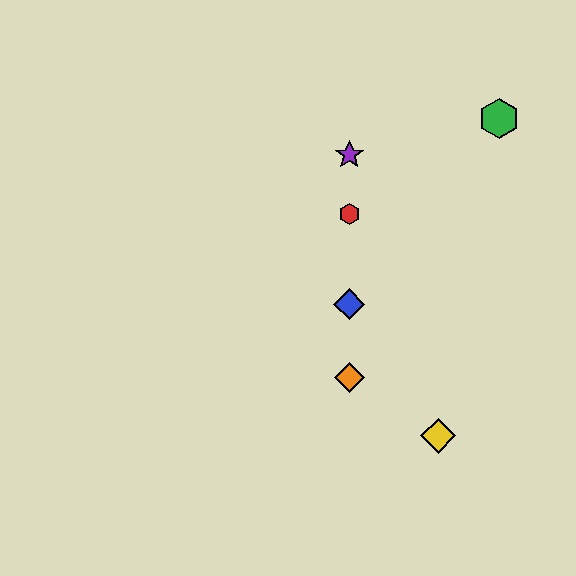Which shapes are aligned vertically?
The red hexagon, the blue diamond, the purple star, the orange diamond are aligned vertically.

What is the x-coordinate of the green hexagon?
The green hexagon is at x≈499.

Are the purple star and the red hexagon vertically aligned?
Yes, both are at x≈349.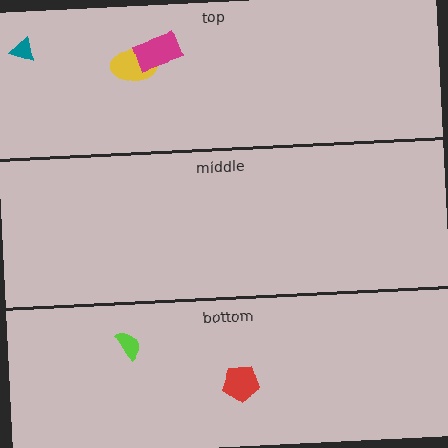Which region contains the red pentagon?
The bottom region.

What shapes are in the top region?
The yellow ellipse, the magenta rectangle, the teal triangle.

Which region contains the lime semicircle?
The bottom region.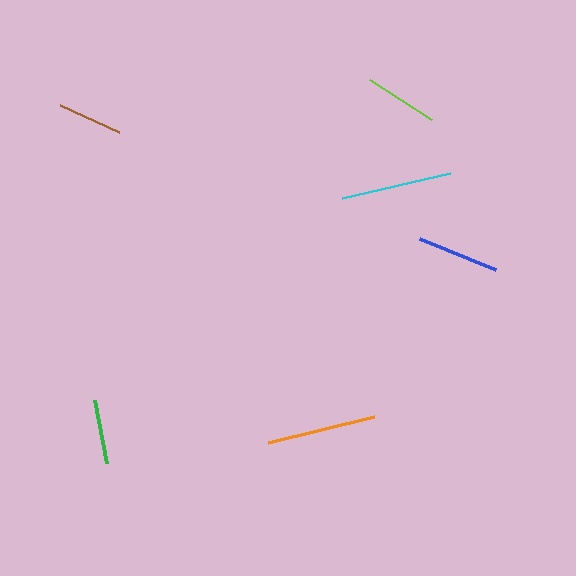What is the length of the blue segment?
The blue segment is approximately 83 pixels long.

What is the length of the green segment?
The green segment is approximately 64 pixels long.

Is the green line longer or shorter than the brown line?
The brown line is longer than the green line.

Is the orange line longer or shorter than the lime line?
The orange line is longer than the lime line.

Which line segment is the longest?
The cyan line is the longest at approximately 111 pixels.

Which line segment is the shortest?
The green line is the shortest at approximately 64 pixels.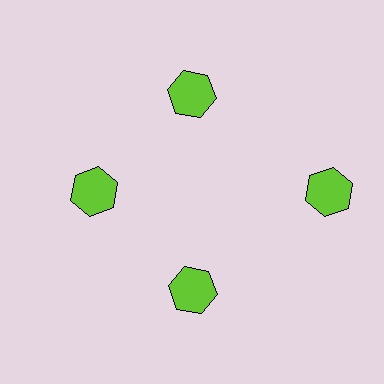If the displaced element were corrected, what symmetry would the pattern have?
It would have 4-fold rotational symmetry — the pattern would map onto itself every 90 degrees.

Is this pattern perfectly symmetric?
No. The 4 lime hexagons are arranged in a ring, but one element near the 3 o'clock position is pushed outward from the center, breaking the 4-fold rotational symmetry.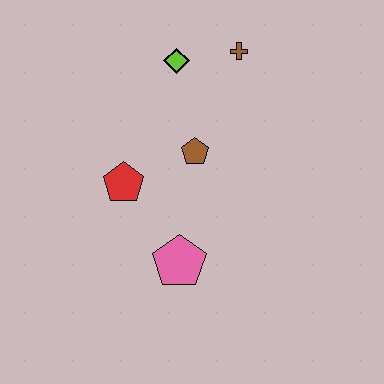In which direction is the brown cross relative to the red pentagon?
The brown cross is above the red pentagon.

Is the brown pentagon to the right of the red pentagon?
Yes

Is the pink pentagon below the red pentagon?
Yes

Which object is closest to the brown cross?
The lime diamond is closest to the brown cross.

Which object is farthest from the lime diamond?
The pink pentagon is farthest from the lime diamond.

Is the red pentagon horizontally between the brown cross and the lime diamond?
No